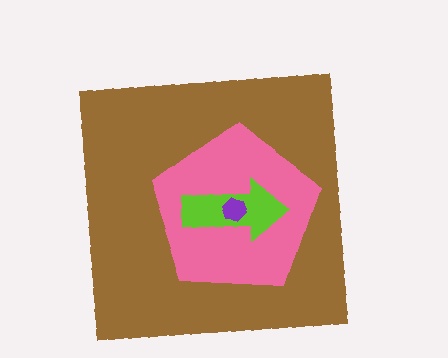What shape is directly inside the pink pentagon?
The lime arrow.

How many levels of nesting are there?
4.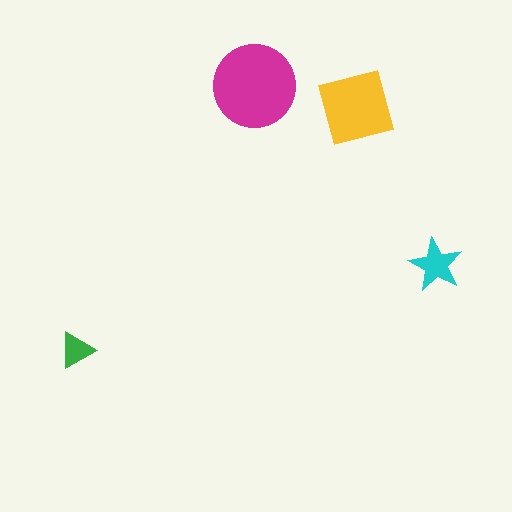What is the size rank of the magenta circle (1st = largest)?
1st.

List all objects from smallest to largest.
The green triangle, the cyan star, the yellow square, the magenta circle.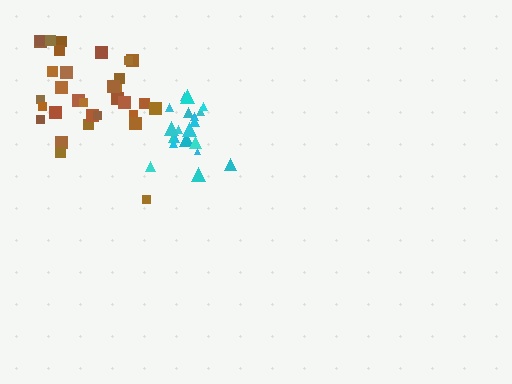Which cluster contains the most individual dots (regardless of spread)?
Brown (32).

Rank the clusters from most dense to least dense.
cyan, brown.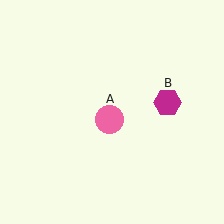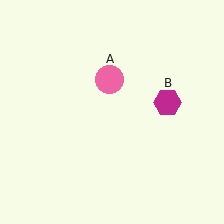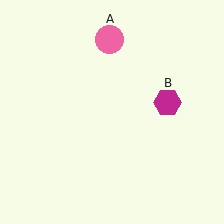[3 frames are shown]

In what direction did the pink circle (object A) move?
The pink circle (object A) moved up.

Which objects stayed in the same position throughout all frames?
Magenta hexagon (object B) remained stationary.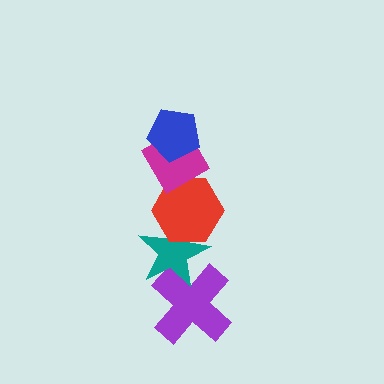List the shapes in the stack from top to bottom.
From top to bottom: the blue pentagon, the magenta diamond, the red hexagon, the teal star, the purple cross.